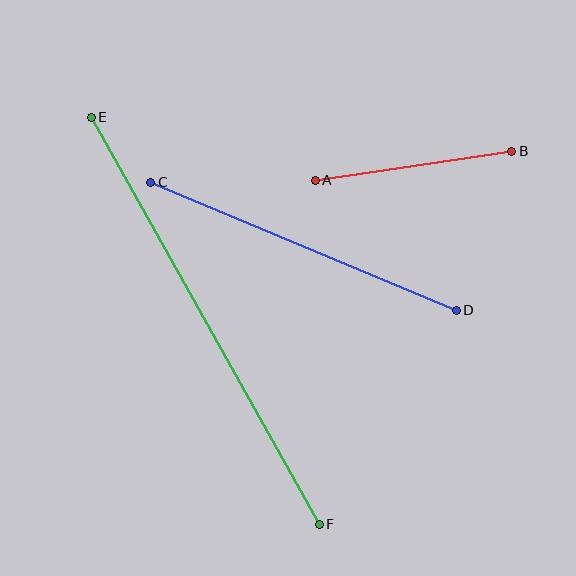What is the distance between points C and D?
The distance is approximately 332 pixels.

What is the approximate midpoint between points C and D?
The midpoint is at approximately (303, 246) pixels.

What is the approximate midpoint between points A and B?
The midpoint is at approximately (413, 166) pixels.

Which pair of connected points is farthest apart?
Points E and F are farthest apart.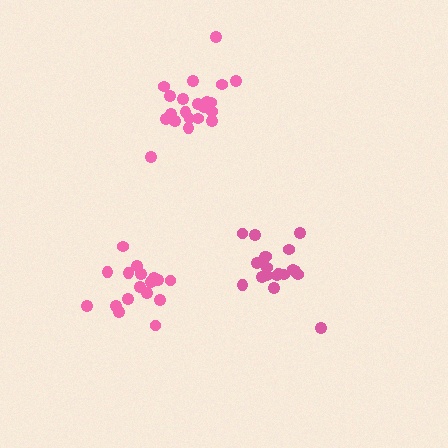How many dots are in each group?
Group 1: 21 dots, Group 2: 19 dots, Group 3: 17 dots (57 total).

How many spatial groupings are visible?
There are 3 spatial groupings.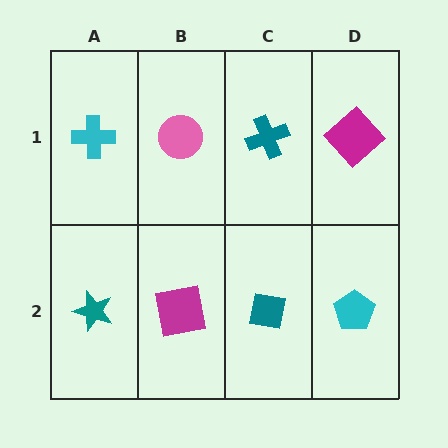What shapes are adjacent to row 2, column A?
A cyan cross (row 1, column A), a magenta square (row 2, column B).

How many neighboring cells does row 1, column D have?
2.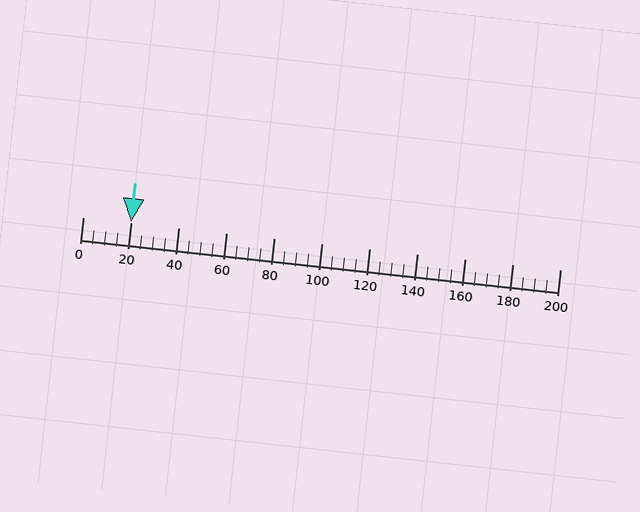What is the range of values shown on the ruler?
The ruler shows values from 0 to 200.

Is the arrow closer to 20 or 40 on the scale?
The arrow is closer to 20.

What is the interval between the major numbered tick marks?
The major tick marks are spaced 20 units apart.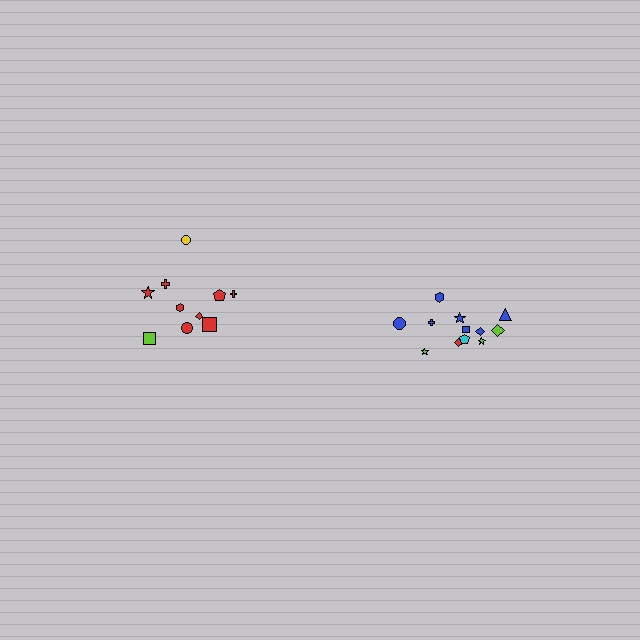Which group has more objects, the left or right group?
The right group.